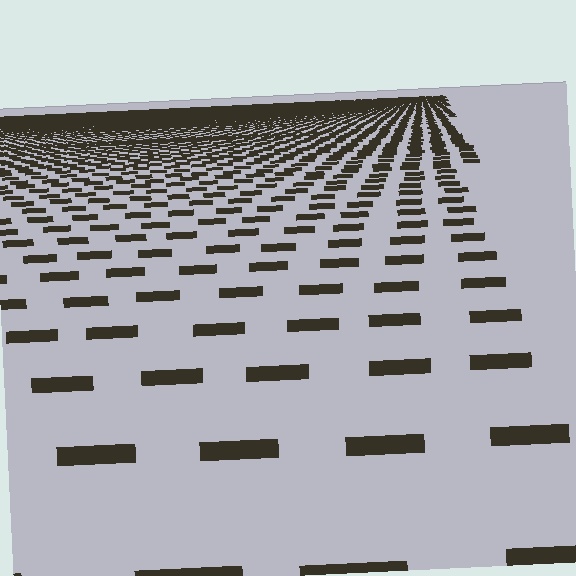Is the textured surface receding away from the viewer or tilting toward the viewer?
The surface is receding away from the viewer. Texture elements get smaller and denser toward the top.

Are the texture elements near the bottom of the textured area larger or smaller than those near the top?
Larger. Near the bottom, elements are closer to the viewer and appear at a bigger on-screen size.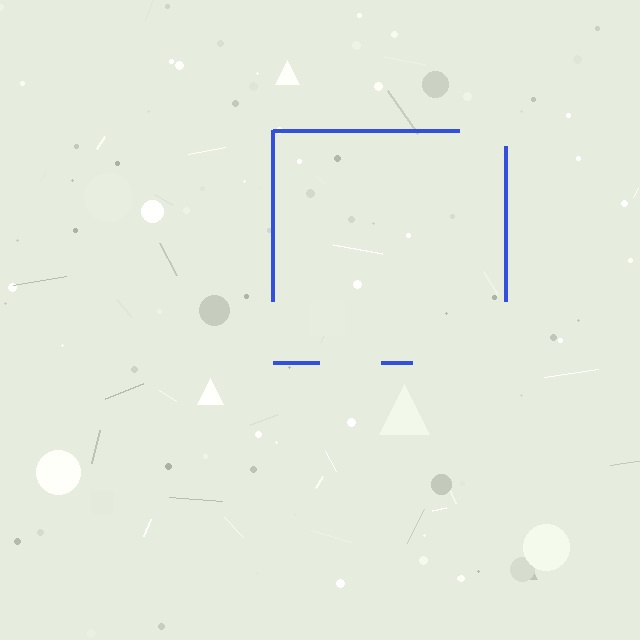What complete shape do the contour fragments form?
The contour fragments form a square.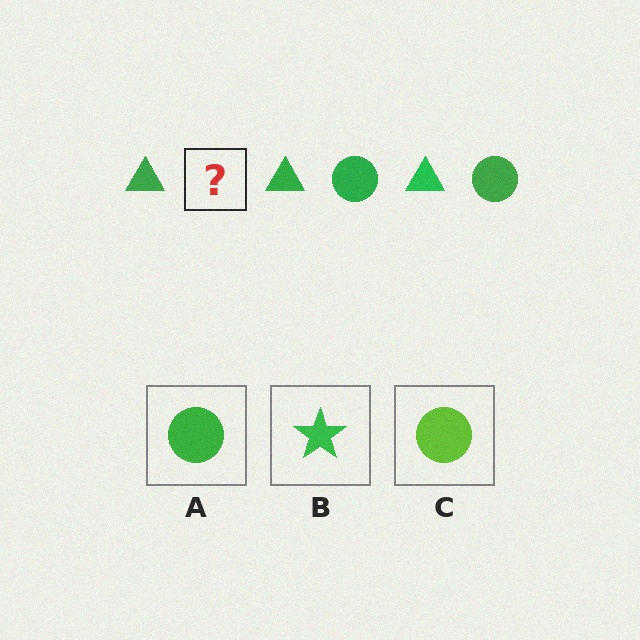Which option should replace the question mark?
Option A.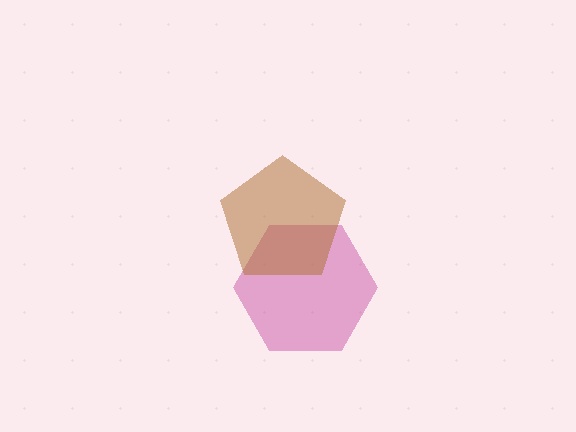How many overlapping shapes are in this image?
There are 2 overlapping shapes in the image.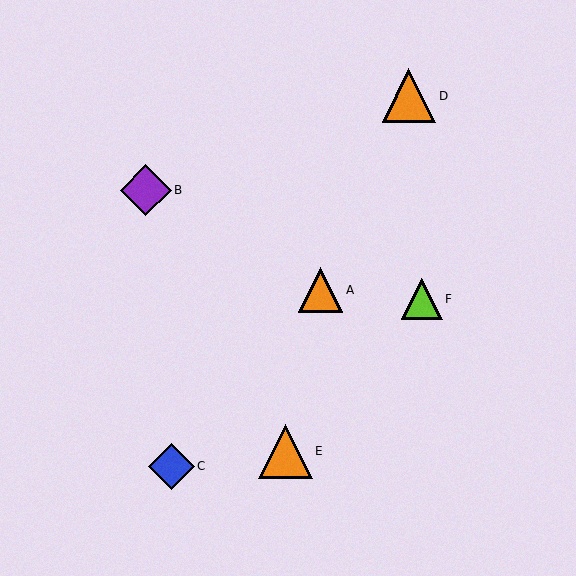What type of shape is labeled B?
Shape B is a purple diamond.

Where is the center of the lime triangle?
The center of the lime triangle is at (422, 299).